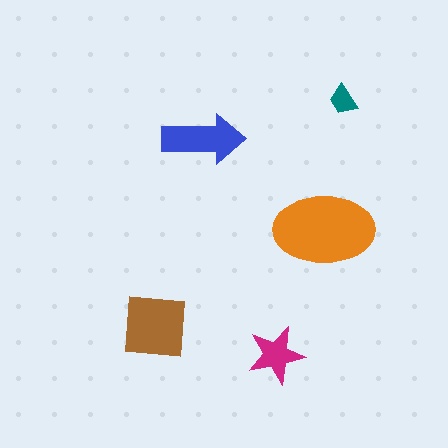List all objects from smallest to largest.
The teal trapezoid, the magenta star, the blue arrow, the brown square, the orange ellipse.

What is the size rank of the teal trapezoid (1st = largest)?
5th.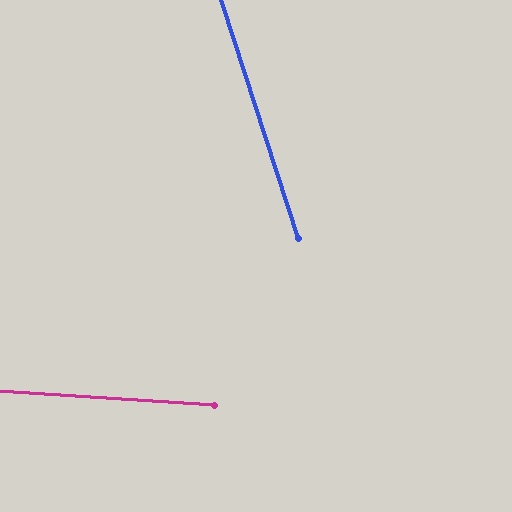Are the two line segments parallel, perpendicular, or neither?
Neither parallel nor perpendicular — they differ by about 68°.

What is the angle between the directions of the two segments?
Approximately 68 degrees.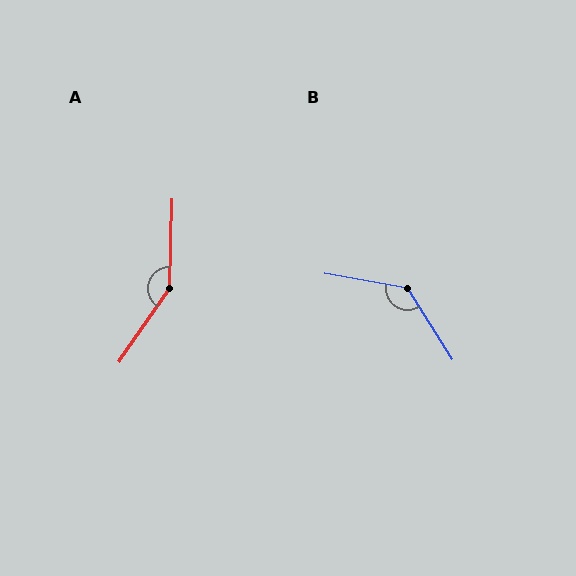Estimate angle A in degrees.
Approximately 147 degrees.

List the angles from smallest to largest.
B (132°), A (147°).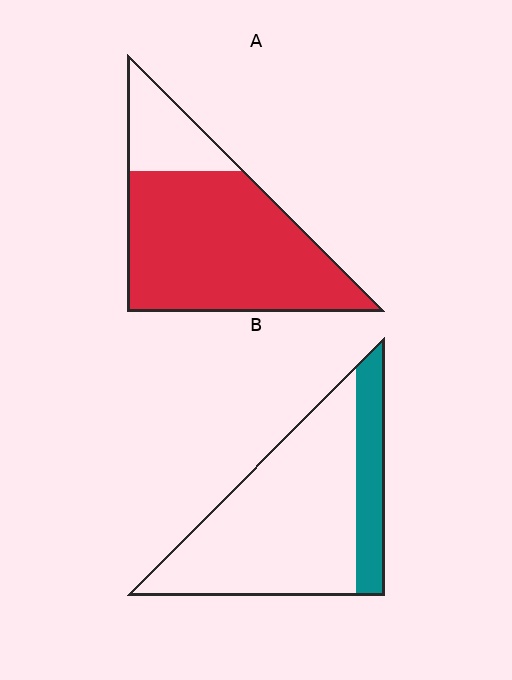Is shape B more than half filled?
No.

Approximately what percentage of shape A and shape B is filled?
A is approximately 80% and B is approximately 20%.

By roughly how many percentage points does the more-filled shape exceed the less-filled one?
By roughly 60 percentage points (A over B).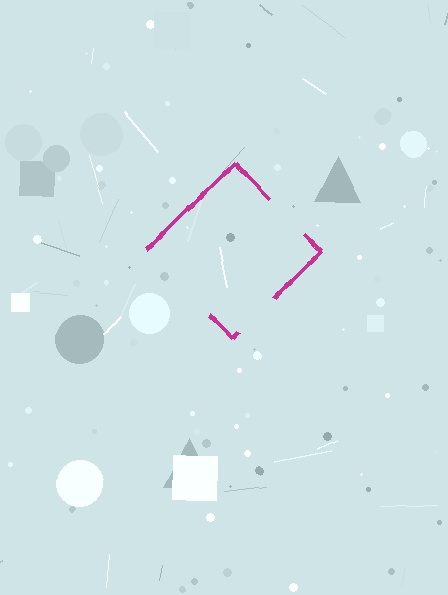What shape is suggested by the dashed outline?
The dashed outline suggests a diamond.